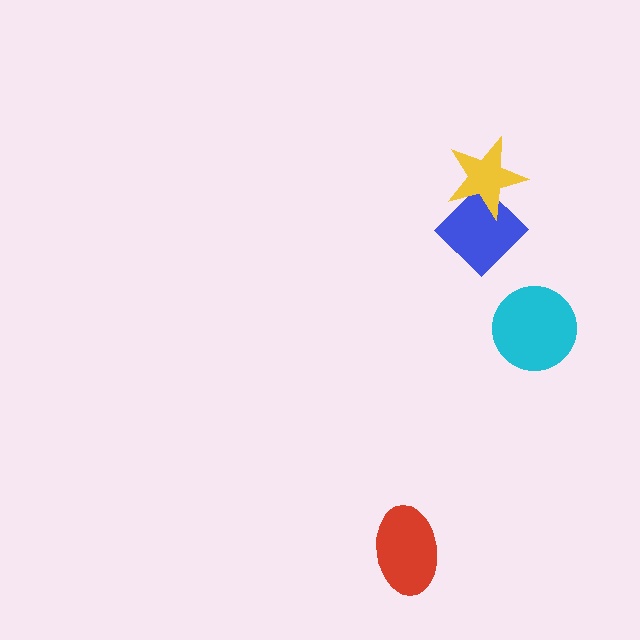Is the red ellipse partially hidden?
No, no other shape covers it.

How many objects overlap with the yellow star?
1 object overlaps with the yellow star.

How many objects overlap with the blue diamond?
1 object overlaps with the blue diamond.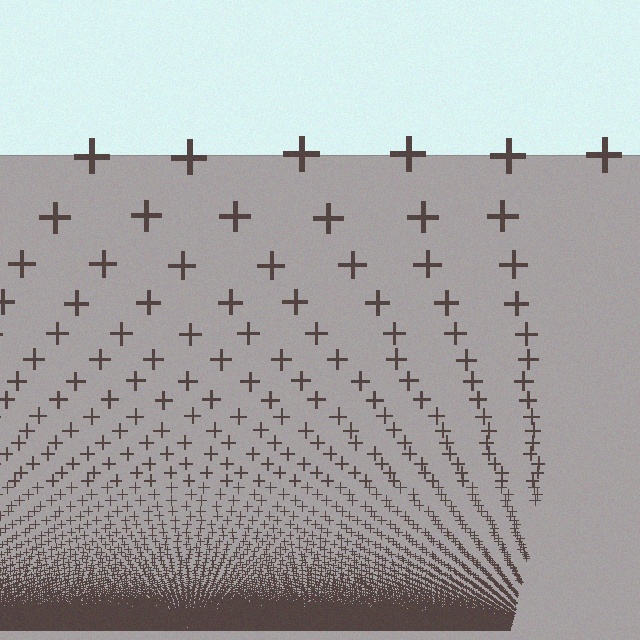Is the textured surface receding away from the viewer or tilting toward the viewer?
The surface appears to tilt toward the viewer. Texture elements get larger and sparser toward the top.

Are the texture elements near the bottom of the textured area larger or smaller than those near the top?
Smaller. The gradient is inverted — elements near the bottom are smaller and denser.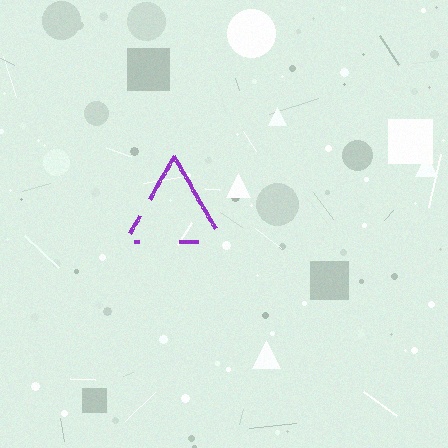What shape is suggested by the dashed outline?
The dashed outline suggests a triangle.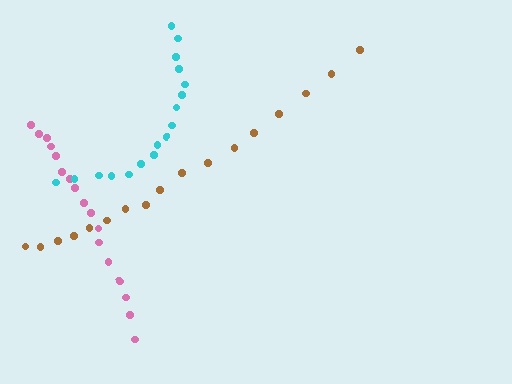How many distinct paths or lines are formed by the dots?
There are 3 distinct paths.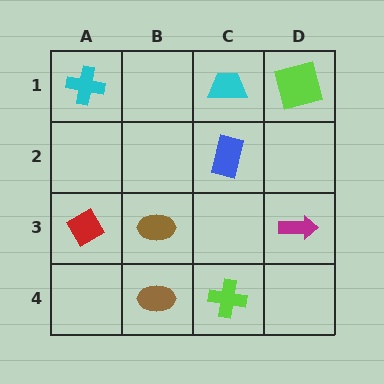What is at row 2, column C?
A blue rectangle.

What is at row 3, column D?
A magenta arrow.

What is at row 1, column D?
A lime square.